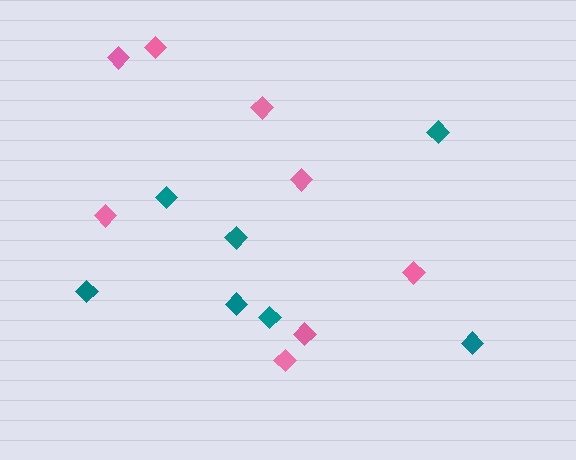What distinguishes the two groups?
There are 2 groups: one group of teal diamonds (7) and one group of pink diamonds (8).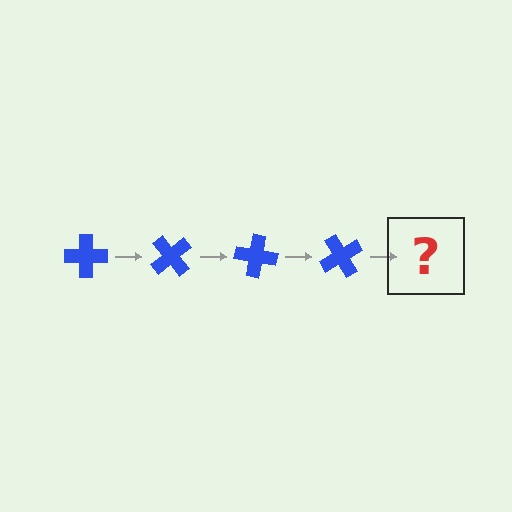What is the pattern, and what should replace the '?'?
The pattern is that the cross rotates 50 degrees each step. The '?' should be a blue cross rotated 200 degrees.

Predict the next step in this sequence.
The next step is a blue cross rotated 200 degrees.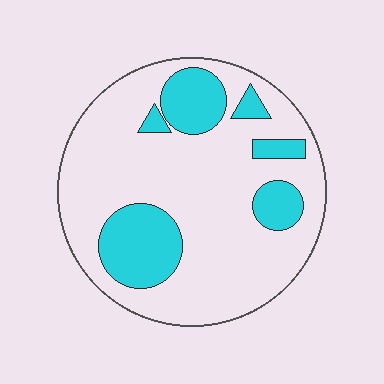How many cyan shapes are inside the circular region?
6.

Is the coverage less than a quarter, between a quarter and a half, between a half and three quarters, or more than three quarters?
Less than a quarter.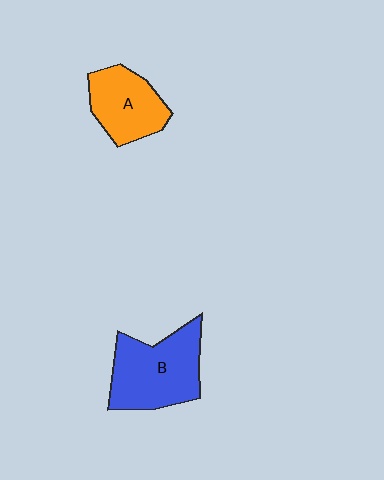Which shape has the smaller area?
Shape A (orange).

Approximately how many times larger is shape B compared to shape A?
Approximately 1.4 times.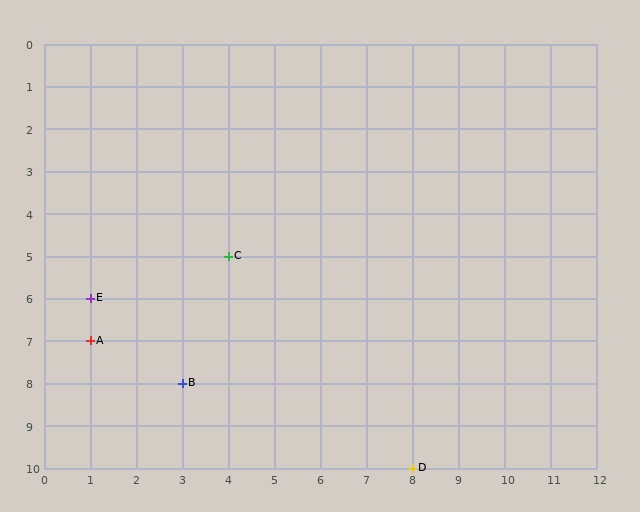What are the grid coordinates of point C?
Point C is at grid coordinates (4, 5).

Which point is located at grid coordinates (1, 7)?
Point A is at (1, 7).